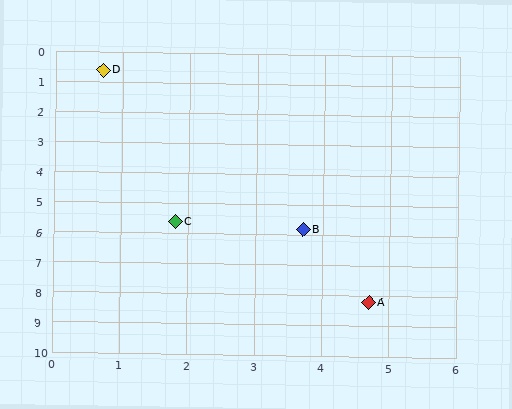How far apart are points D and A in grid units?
Points D and A are about 8.6 grid units apart.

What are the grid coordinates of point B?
Point B is at approximately (3.7, 5.8).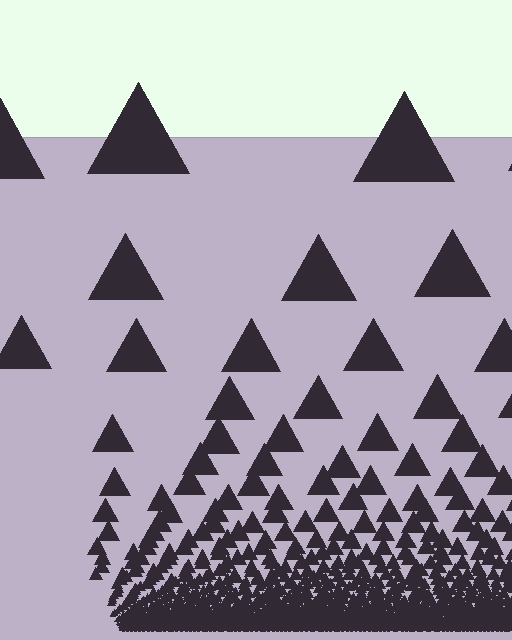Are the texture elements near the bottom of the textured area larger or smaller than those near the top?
Smaller. The gradient is inverted — elements near the bottom are smaller and denser.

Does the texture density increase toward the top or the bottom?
Density increases toward the bottom.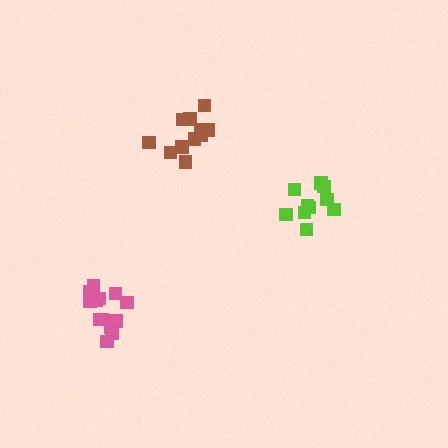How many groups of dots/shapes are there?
There are 3 groups.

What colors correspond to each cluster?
The clusters are colored: lime, brown, pink.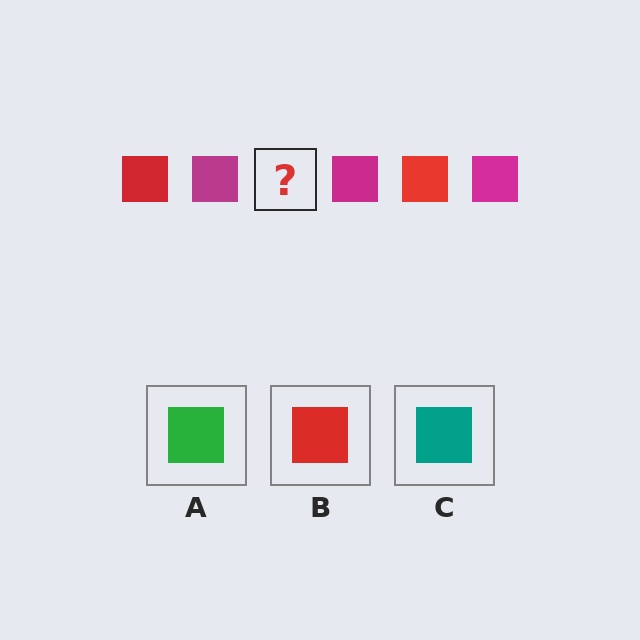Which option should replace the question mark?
Option B.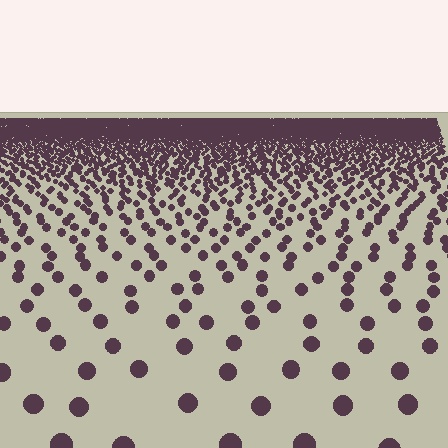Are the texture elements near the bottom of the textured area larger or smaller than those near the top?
Larger. Near the bottom, elements are closer to the viewer and appear at a bigger on-screen size.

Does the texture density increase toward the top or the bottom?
Density increases toward the top.